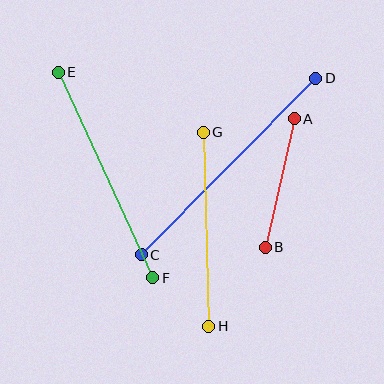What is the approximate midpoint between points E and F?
The midpoint is at approximately (105, 175) pixels.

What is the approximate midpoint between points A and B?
The midpoint is at approximately (280, 183) pixels.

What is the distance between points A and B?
The distance is approximately 132 pixels.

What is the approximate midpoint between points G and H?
The midpoint is at approximately (206, 229) pixels.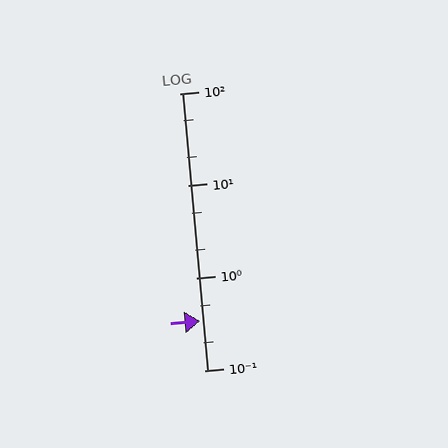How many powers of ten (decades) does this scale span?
The scale spans 3 decades, from 0.1 to 100.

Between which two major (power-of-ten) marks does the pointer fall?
The pointer is between 0.1 and 1.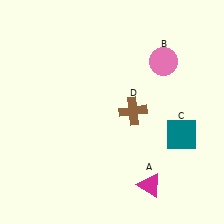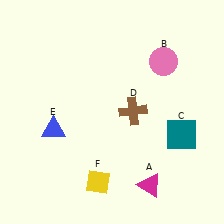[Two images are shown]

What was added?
A blue triangle (E), a yellow diamond (F) were added in Image 2.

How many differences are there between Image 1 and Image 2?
There are 2 differences between the two images.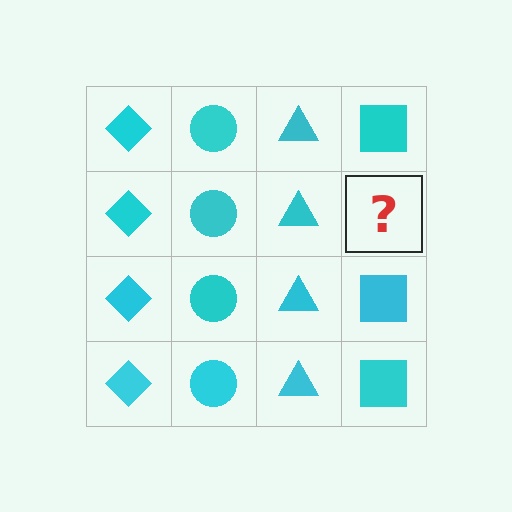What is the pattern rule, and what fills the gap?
The rule is that each column has a consistent shape. The gap should be filled with a cyan square.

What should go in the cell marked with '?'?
The missing cell should contain a cyan square.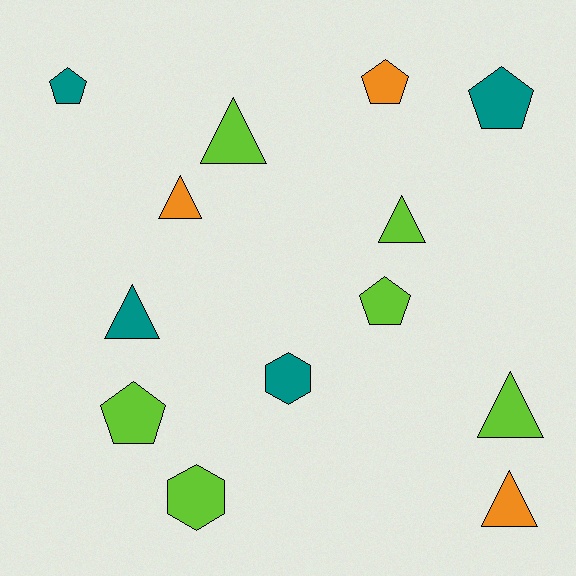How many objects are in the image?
There are 13 objects.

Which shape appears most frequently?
Triangle, with 6 objects.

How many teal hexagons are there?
There is 1 teal hexagon.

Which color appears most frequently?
Lime, with 6 objects.